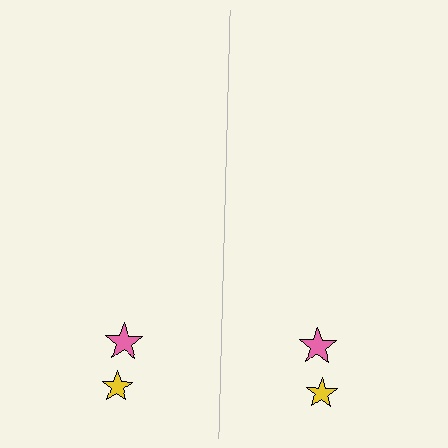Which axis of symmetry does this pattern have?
The pattern has a vertical axis of symmetry running through the center of the image.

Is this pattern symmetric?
Yes, this pattern has bilateral (reflection) symmetry.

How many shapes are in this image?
There are 4 shapes in this image.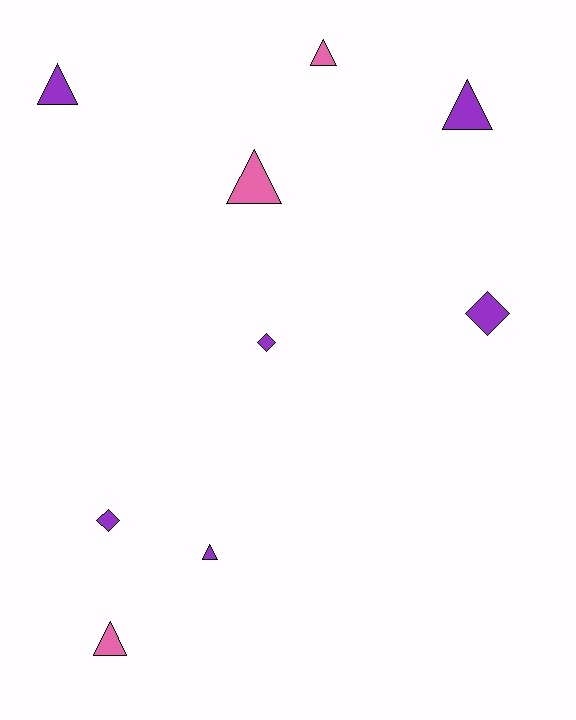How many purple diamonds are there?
There are 3 purple diamonds.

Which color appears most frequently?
Purple, with 6 objects.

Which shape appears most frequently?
Triangle, with 6 objects.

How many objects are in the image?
There are 9 objects.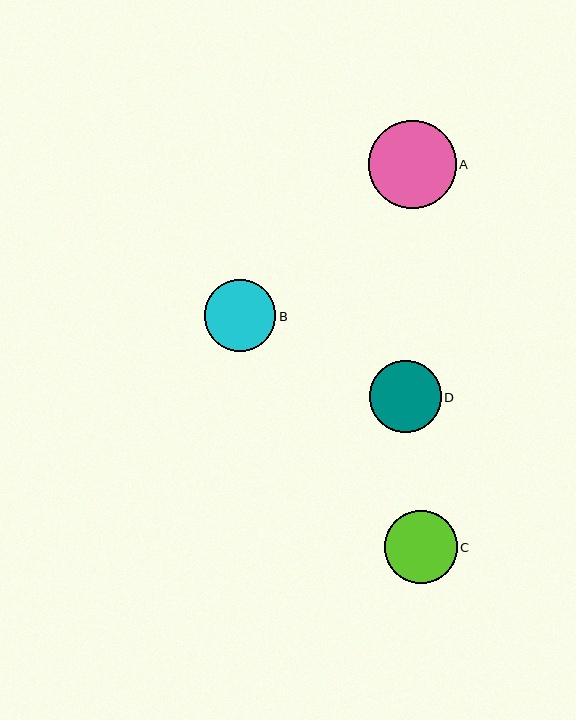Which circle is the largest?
Circle A is the largest with a size of approximately 88 pixels.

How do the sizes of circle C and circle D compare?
Circle C and circle D are approximately the same size.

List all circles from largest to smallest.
From largest to smallest: A, C, D, B.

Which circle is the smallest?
Circle B is the smallest with a size of approximately 72 pixels.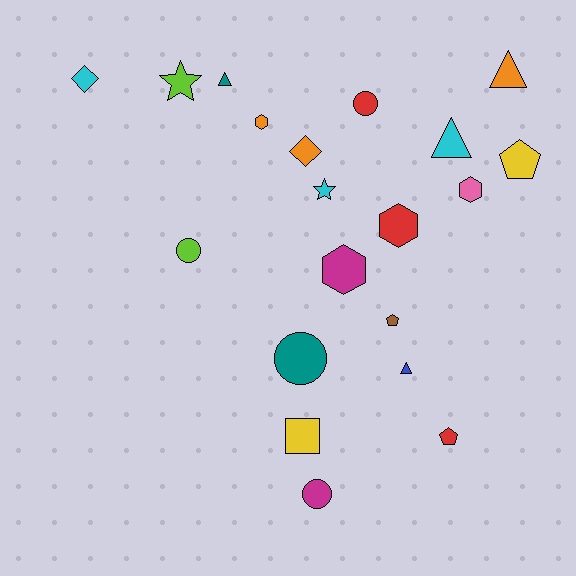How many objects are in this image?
There are 20 objects.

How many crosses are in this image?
There are no crosses.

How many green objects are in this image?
There are no green objects.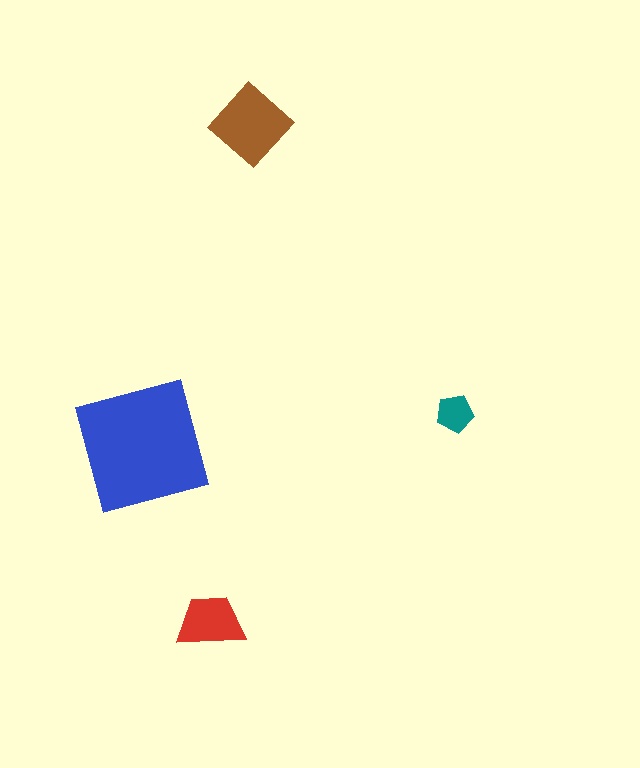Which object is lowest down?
The red trapezoid is bottommost.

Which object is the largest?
The blue square.